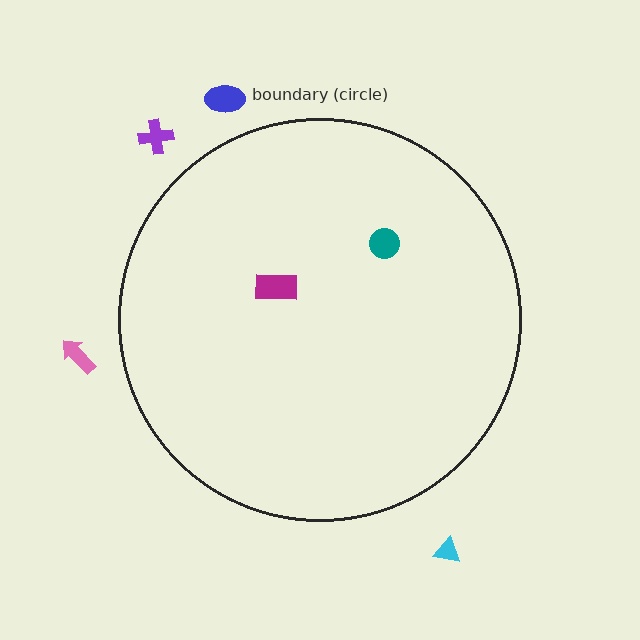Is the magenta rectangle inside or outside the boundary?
Inside.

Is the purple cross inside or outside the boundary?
Outside.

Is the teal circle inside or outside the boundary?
Inside.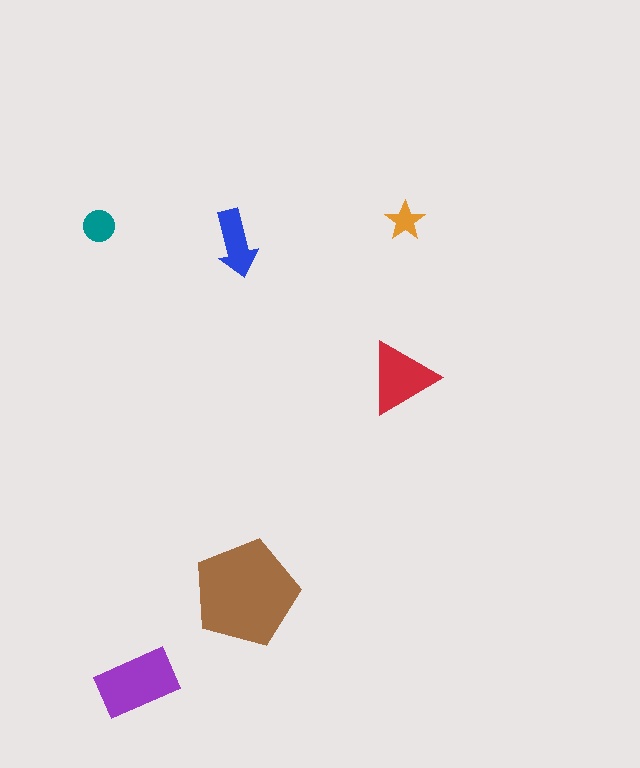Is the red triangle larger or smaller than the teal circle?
Larger.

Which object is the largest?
The brown pentagon.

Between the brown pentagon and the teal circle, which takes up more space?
The brown pentagon.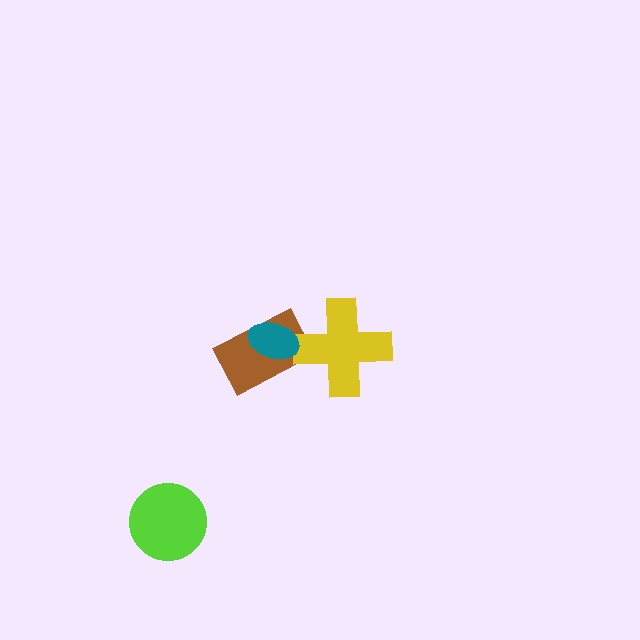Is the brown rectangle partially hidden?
Yes, it is partially covered by another shape.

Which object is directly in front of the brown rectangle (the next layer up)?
The yellow cross is directly in front of the brown rectangle.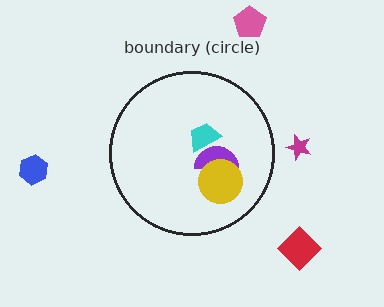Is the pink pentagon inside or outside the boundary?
Outside.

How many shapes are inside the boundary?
3 inside, 4 outside.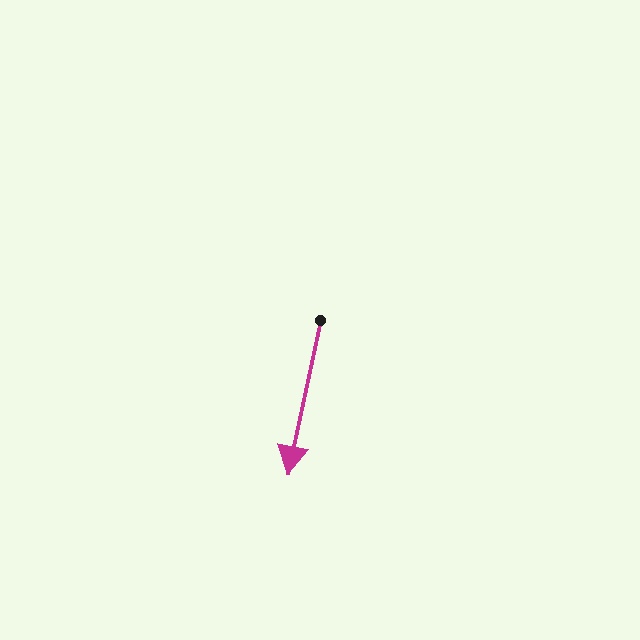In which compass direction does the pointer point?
South.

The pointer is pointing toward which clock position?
Roughly 6 o'clock.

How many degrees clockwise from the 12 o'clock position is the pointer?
Approximately 192 degrees.